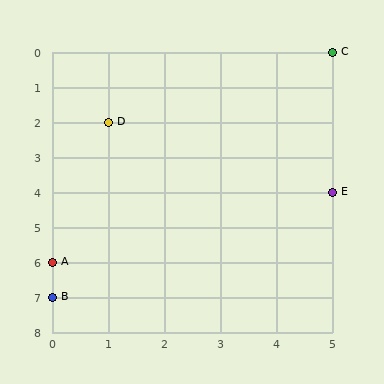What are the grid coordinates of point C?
Point C is at grid coordinates (5, 0).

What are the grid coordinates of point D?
Point D is at grid coordinates (1, 2).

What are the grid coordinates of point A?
Point A is at grid coordinates (0, 6).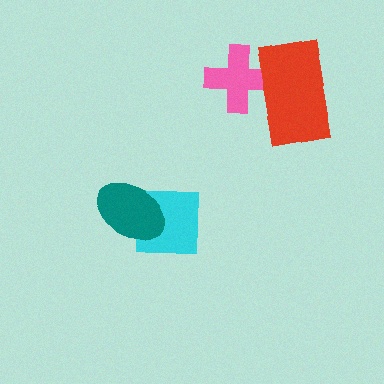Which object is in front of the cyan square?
The teal ellipse is in front of the cyan square.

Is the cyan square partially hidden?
Yes, it is partially covered by another shape.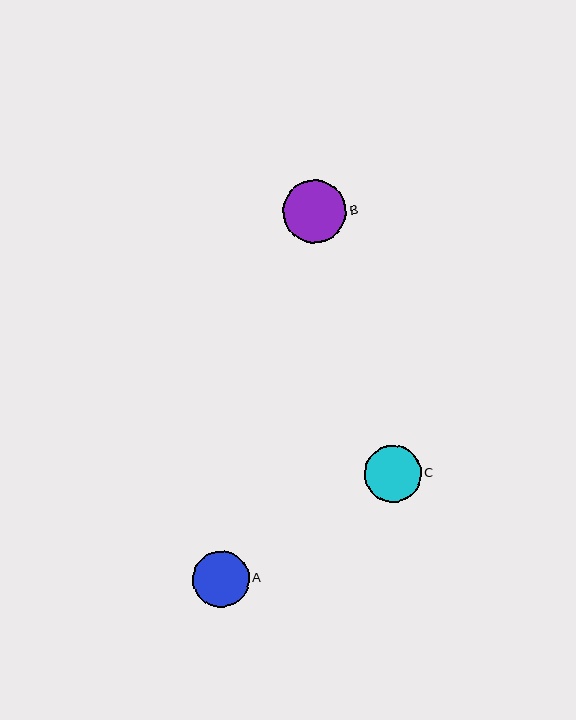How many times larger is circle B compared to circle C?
Circle B is approximately 1.1 times the size of circle C.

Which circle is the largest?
Circle B is the largest with a size of approximately 63 pixels.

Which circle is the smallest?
Circle A is the smallest with a size of approximately 57 pixels.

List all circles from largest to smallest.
From largest to smallest: B, C, A.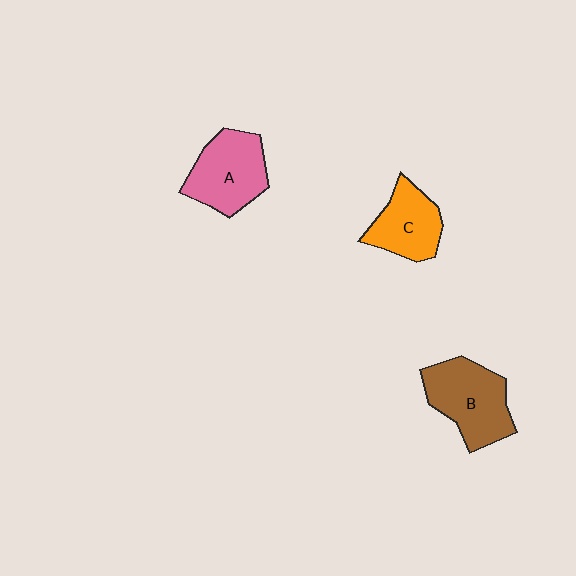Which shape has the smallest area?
Shape C (orange).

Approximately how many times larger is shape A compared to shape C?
Approximately 1.2 times.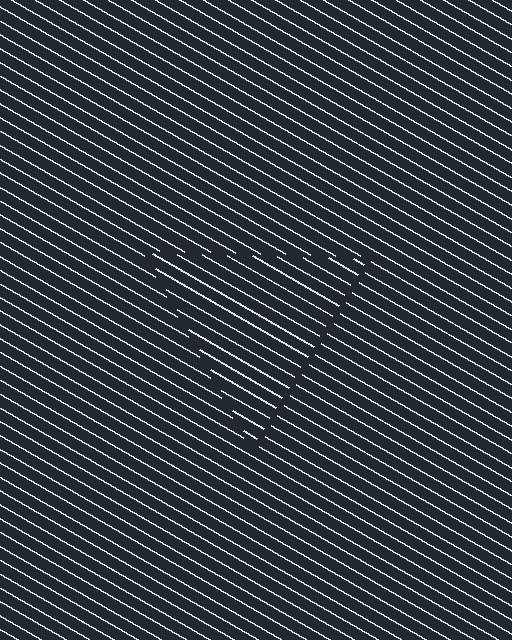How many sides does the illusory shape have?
3 sides — the line-ends trace a triangle.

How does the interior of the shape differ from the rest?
The interior of the shape contains the same grating, shifted by half a period — the contour is defined by the phase discontinuity where line-ends from the inner and outer gratings abut.